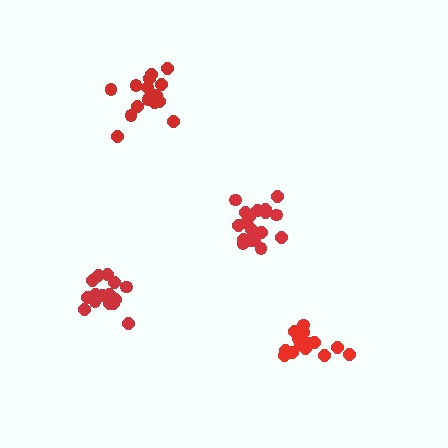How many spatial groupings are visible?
There are 4 spatial groupings.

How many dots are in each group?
Group 1: 16 dots, Group 2: 15 dots, Group 3: 18 dots, Group 4: 15 dots (64 total).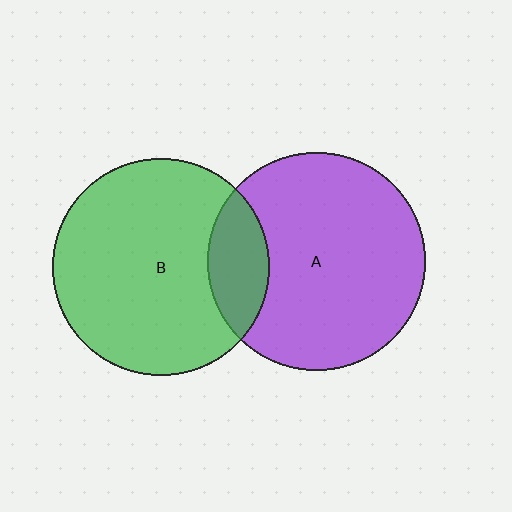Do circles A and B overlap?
Yes.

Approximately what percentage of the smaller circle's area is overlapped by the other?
Approximately 20%.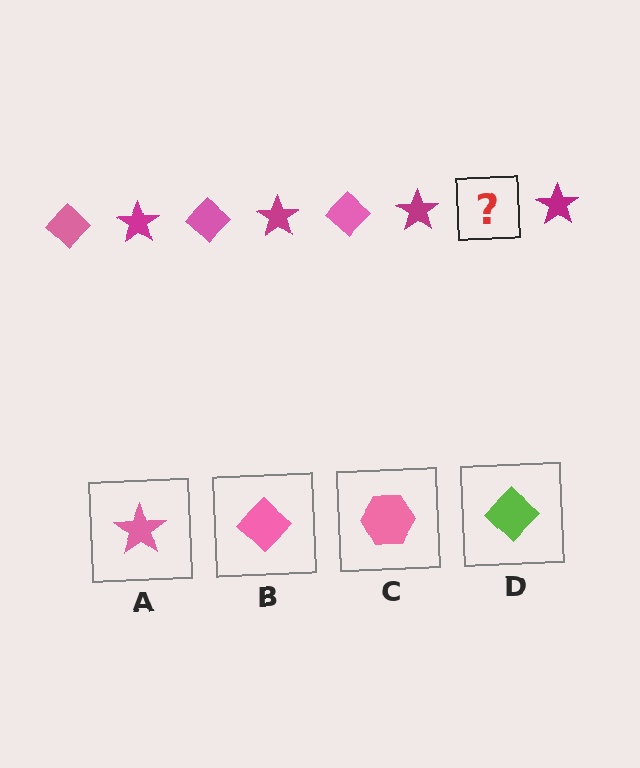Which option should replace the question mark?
Option B.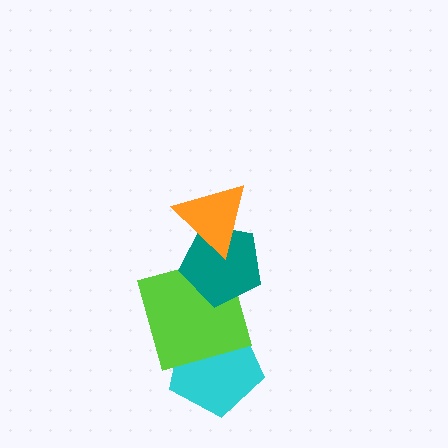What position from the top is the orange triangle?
The orange triangle is 1st from the top.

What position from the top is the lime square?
The lime square is 3rd from the top.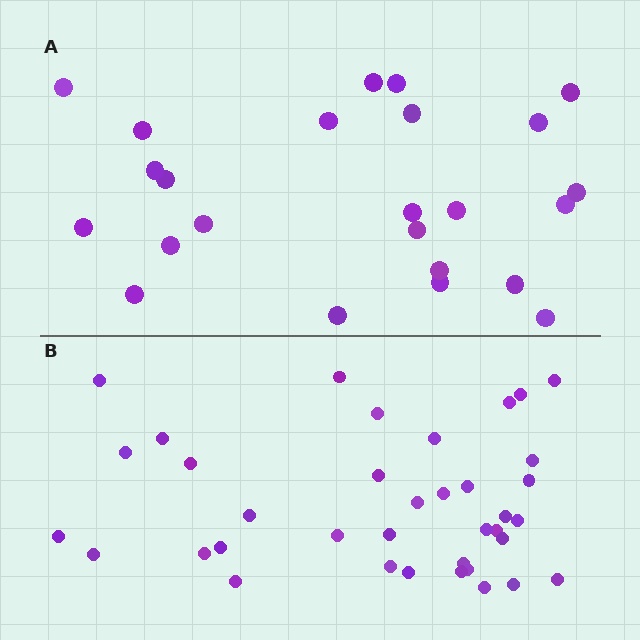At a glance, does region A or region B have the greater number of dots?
Region B (the bottom region) has more dots.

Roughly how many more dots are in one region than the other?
Region B has approximately 15 more dots than region A.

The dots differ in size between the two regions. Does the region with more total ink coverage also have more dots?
No. Region A has more total ink coverage because its dots are larger, but region B actually contains more individual dots. Total area can be misleading — the number of items is what matters here.